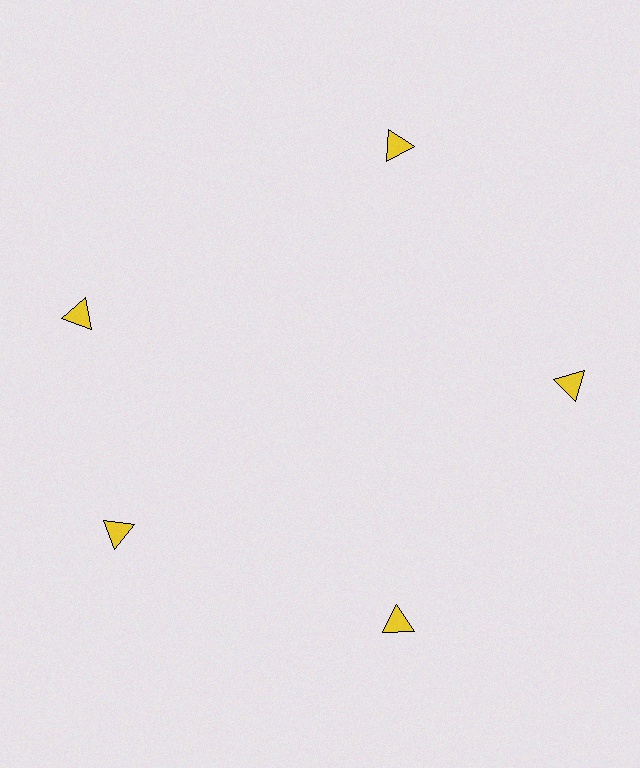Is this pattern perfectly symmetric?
No. The 5 yellow triangles are arranged in a ring, but one element near the 10 o'clock position is rotated out of alignment along the ring, breaking the 5-fold rotational symmetry.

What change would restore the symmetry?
The symmetry would be restored by rotating it back into even spacing with its neighbors so that all 5 triangles sit at equal angles and equal distance from the center.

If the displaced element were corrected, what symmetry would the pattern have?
It would have 5-fold rotational symmetry — the pattern would map onto itself every 72 degrees.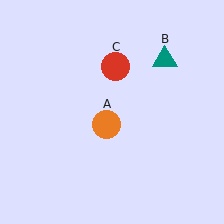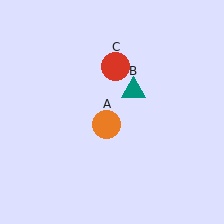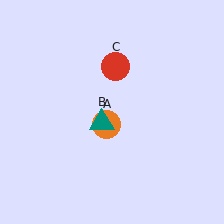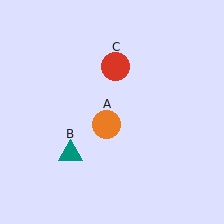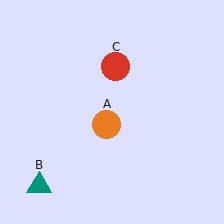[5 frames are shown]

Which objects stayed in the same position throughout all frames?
Orange circle (object A) and red circle (object C) remained stationary.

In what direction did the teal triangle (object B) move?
The teal triangle (object B) moved down and to the left.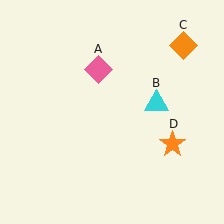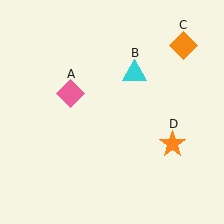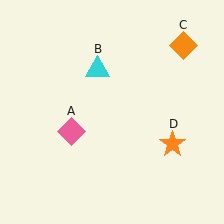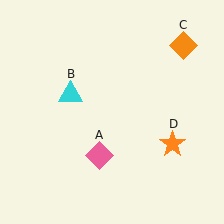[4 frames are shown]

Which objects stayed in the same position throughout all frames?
Orange diamond (object C) and orange star (object D) remained stationary.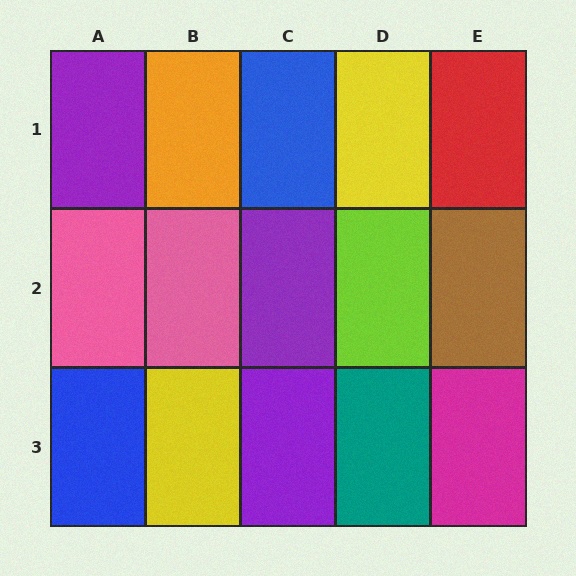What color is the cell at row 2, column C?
Purple.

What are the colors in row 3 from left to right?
Blue, yellow, purple, teal, magenta.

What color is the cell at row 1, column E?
Red.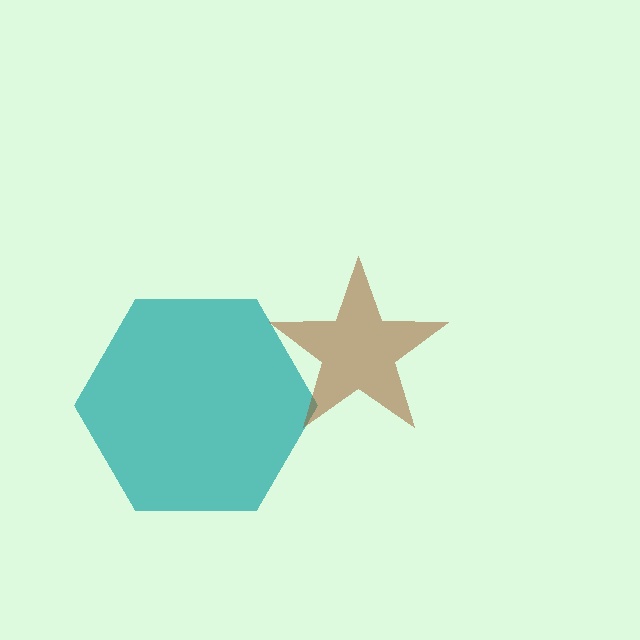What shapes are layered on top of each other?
The layered shapes are: a teal hexagon, a brown star.